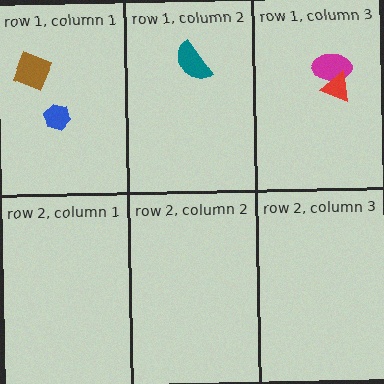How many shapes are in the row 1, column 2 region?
1.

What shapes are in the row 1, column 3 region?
The magenta ellipse, the red triangle.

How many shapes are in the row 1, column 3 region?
2.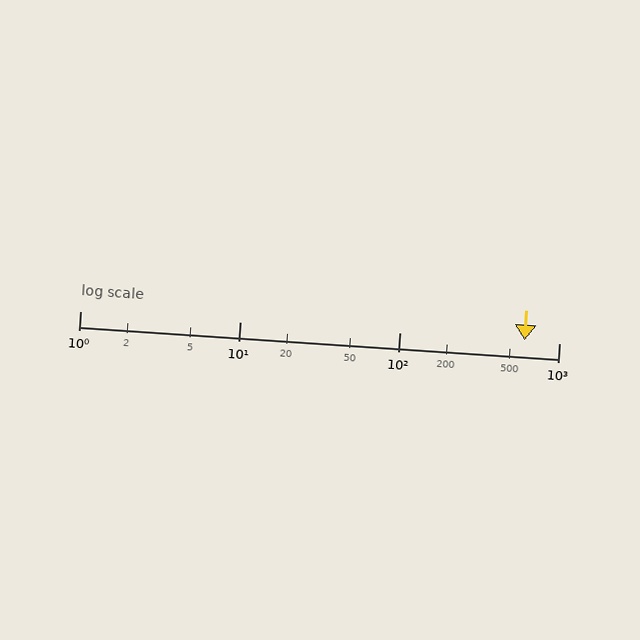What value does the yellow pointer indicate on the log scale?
The pointer indicates approximately 610.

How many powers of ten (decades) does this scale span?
The scale spans 3 decades, from 1 to 1000.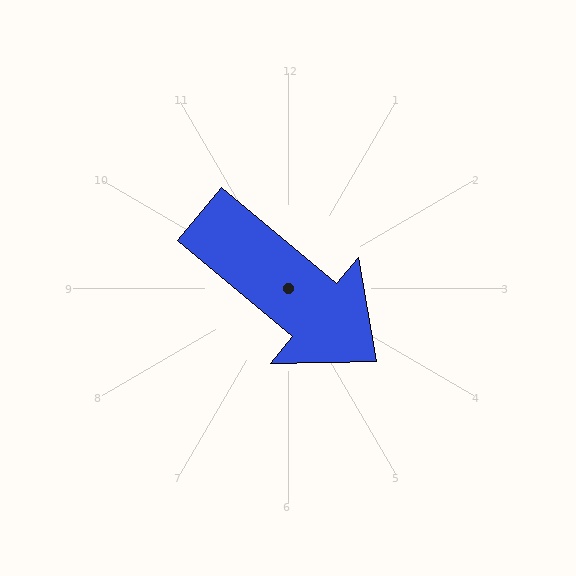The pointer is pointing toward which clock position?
Roughly 4 o'clock.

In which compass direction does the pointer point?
Southeast.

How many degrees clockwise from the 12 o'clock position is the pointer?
Approximately 130 degrees.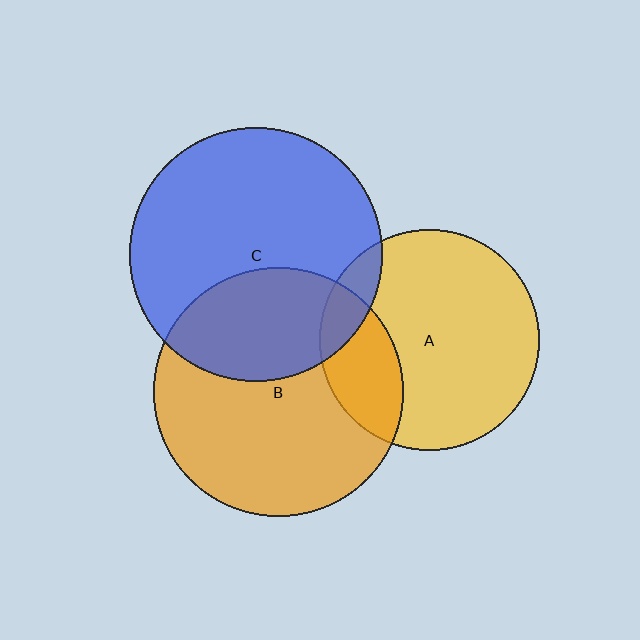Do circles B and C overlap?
Yes.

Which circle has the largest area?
Circle C (blue).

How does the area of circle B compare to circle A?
Approximately 1.3 times.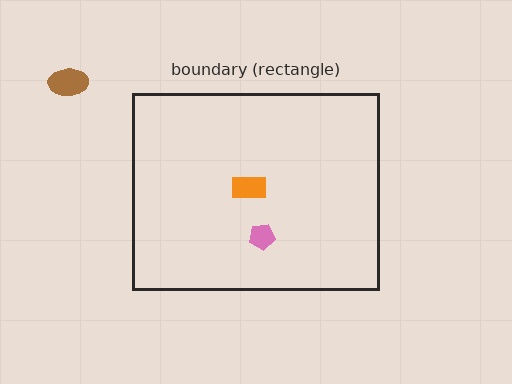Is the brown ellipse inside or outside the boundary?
Outside.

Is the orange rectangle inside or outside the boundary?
Inside.